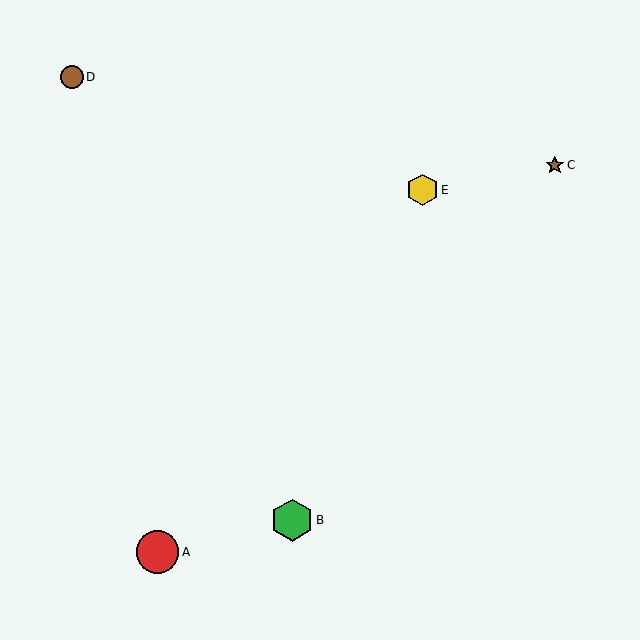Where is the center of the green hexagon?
The center of the green hexagon is at (292, 520).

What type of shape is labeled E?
Shape E is a yellow hexagon.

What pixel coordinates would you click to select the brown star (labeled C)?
Click at (555, 165) to select the brown star C.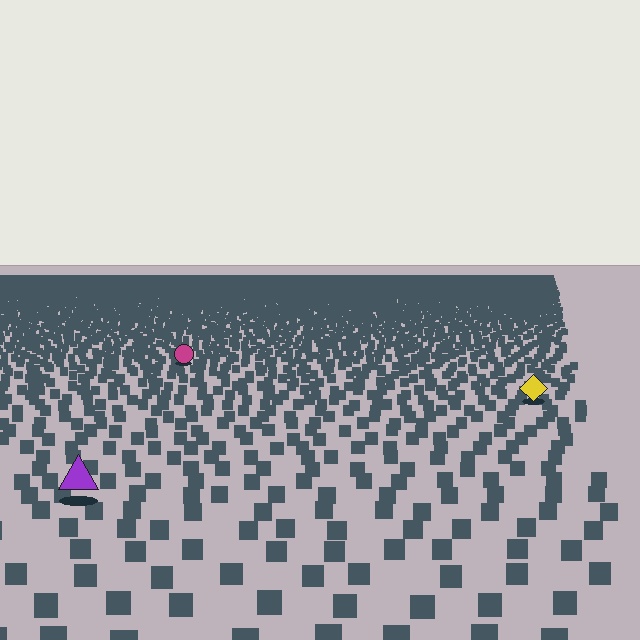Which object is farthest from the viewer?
The magenta circle is farthest from the viewer. It appears smaller and the ground texture around it is denser.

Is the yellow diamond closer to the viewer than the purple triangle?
No. The purple triangle is closer — you can tell from the texture gradient: the ground texture is coarser near it.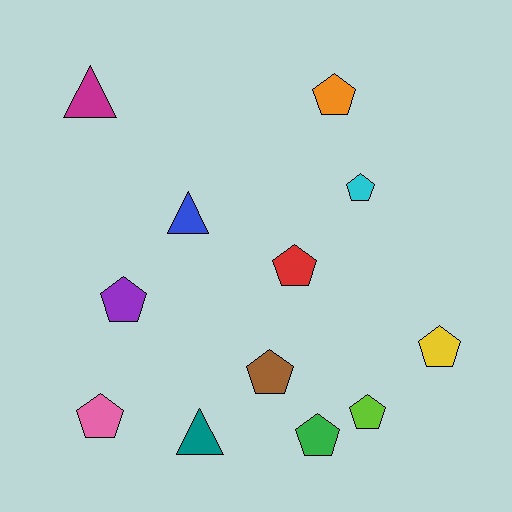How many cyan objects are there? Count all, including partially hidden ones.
There is 1 cyan object.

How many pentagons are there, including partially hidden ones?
There are 9 pentagons.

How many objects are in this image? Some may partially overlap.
There are 12 objects.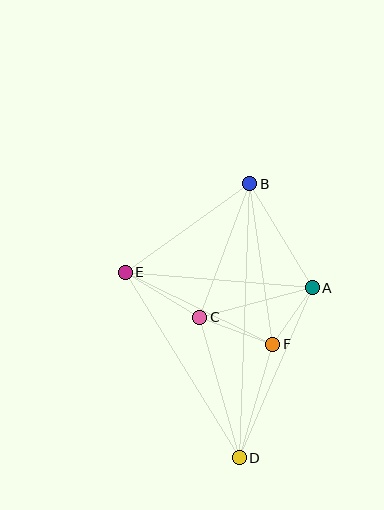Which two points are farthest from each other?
Points B and D are farthest from each other.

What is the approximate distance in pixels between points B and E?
The distance between B and E is approximately 153 pixels.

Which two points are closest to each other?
Points A and F are closest to each other.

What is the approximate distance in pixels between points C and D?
The distance between C and D is approximately 146 pixels.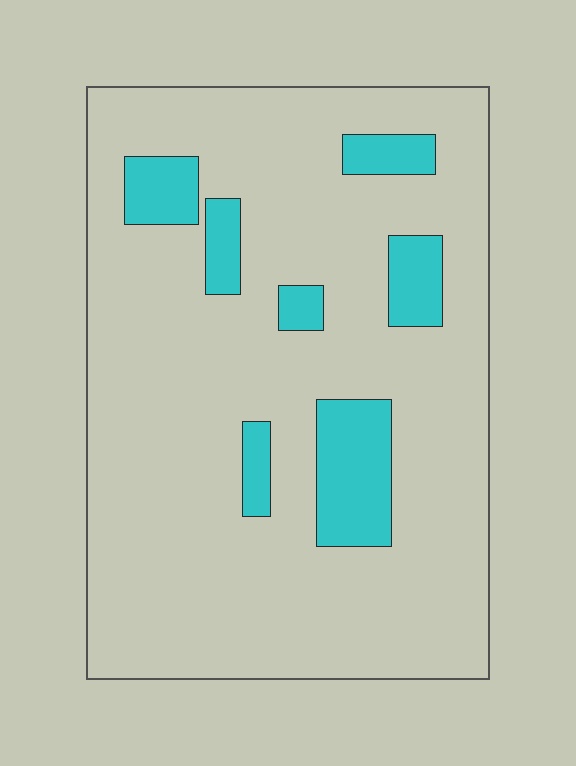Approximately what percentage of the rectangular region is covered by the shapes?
Approximately 15%.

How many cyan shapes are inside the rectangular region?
7.